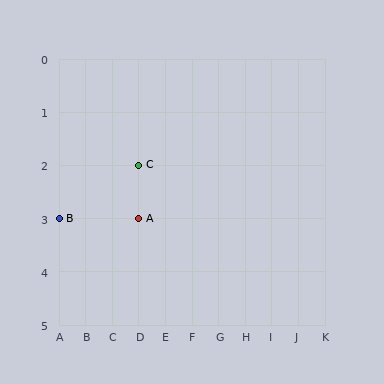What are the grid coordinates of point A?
Point A is at grid coordinates (D, 3).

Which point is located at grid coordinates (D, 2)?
Point C is at (D, 2).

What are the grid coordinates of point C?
Point C is at grid coordinates (D, 2).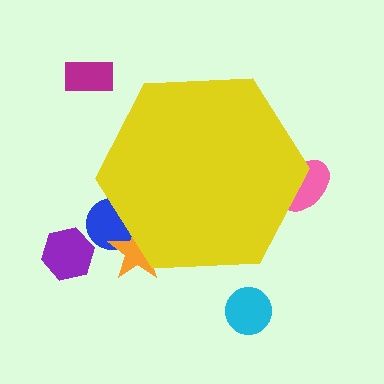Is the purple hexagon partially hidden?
No, the purple hexagon is fully visible.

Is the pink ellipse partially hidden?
Yes, the pink ellipse is partially hidden behind the yellow hexagon.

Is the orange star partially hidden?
Yes, the orange star is partially hidden behind the yellow hexagon.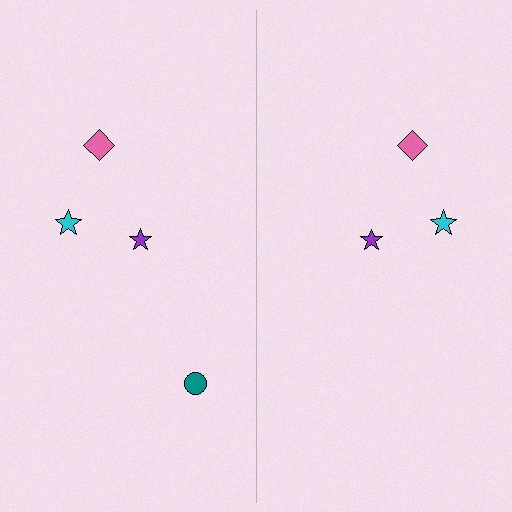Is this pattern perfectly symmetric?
No, the pattern is not perfectly symmetric. A teal circle is missing from the right side.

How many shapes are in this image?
There are 7 shapes in this image.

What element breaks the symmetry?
A teal circle is missing from the right side.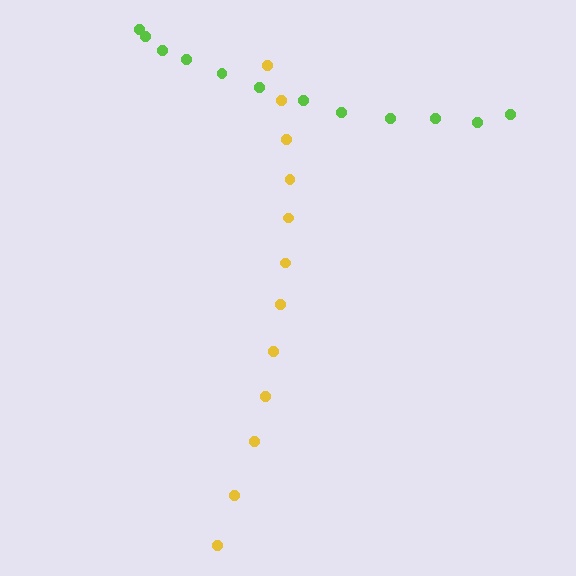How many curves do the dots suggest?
There are 2 distinct paths.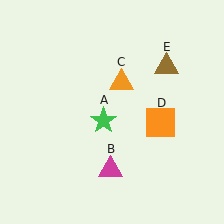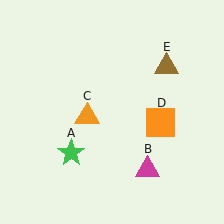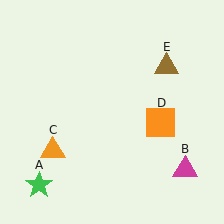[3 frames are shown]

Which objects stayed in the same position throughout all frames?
Orange square (object D) and brown triangle (object E) remained stationary.